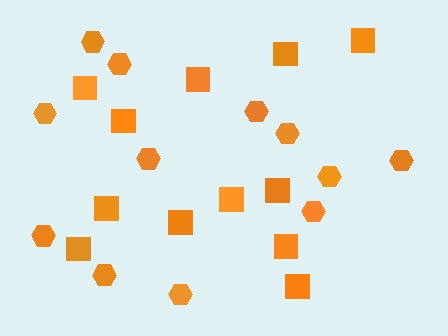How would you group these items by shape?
There are 2 groups: one group of squares (12) and one group of hexagons (12).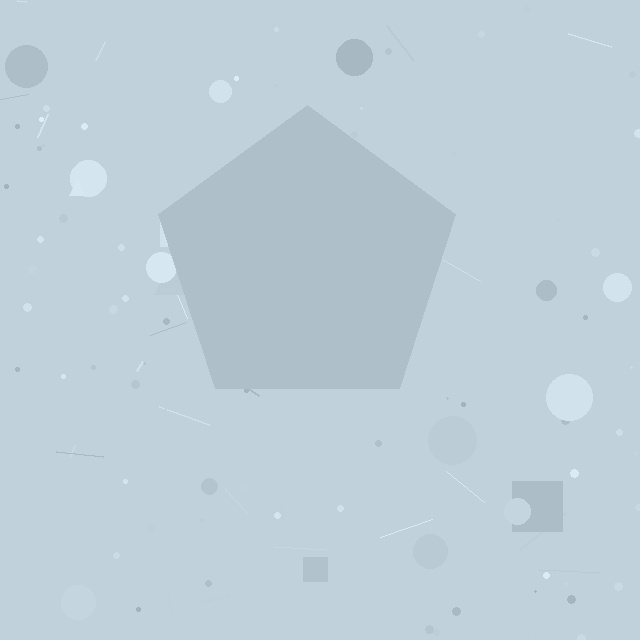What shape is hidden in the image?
A pentagon is hidden in the image.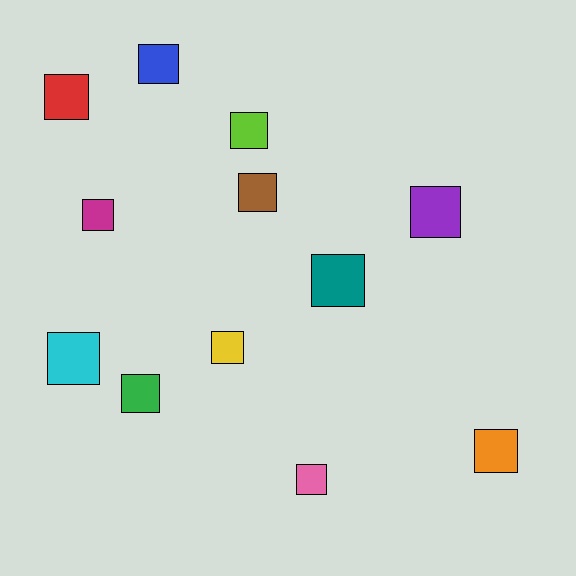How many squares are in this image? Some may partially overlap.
There are 12 squares.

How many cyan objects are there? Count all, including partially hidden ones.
There is 1 cyan object.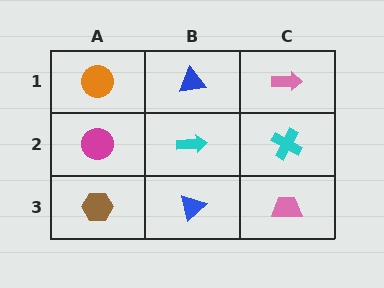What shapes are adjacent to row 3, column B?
A cyan arrow (row 2, column B), a brown hexagon (row 3, column A), a pink trapezoid (row 3, column C).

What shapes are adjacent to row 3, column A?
A magenta circle (row 2, column A), a blue triangle (row 3, column B).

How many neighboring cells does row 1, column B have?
3.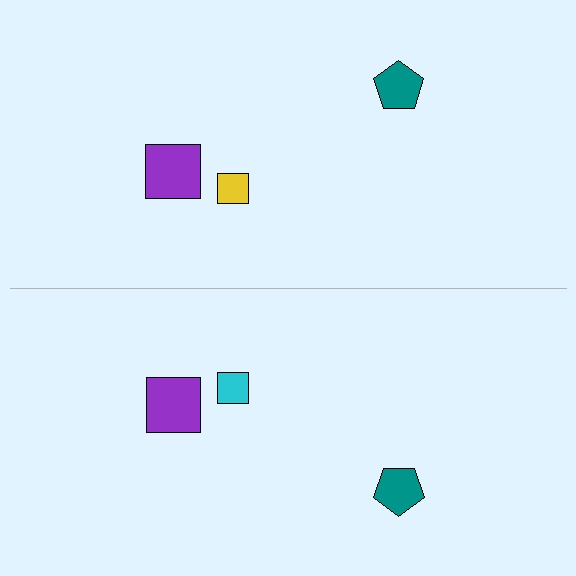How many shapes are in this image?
There are 6 shapes in this image.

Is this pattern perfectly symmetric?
No, the pattern is not perfectly symmetric. The cyan square on the bottom side breaks the symmetry — its mirror counterpart is yellow.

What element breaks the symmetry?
The cyan square on the bottom side breaks the symmetry — its mirror counterpart is yellow.